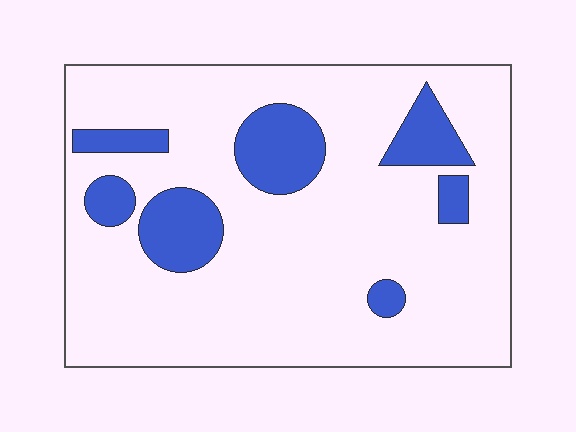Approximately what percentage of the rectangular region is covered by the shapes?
Approximately 15%.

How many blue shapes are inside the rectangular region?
7.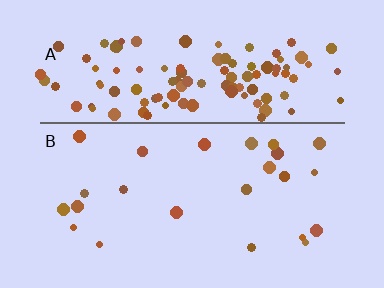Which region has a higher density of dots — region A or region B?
A (the top).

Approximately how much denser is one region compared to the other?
Approximately 5.3× — region A over region B.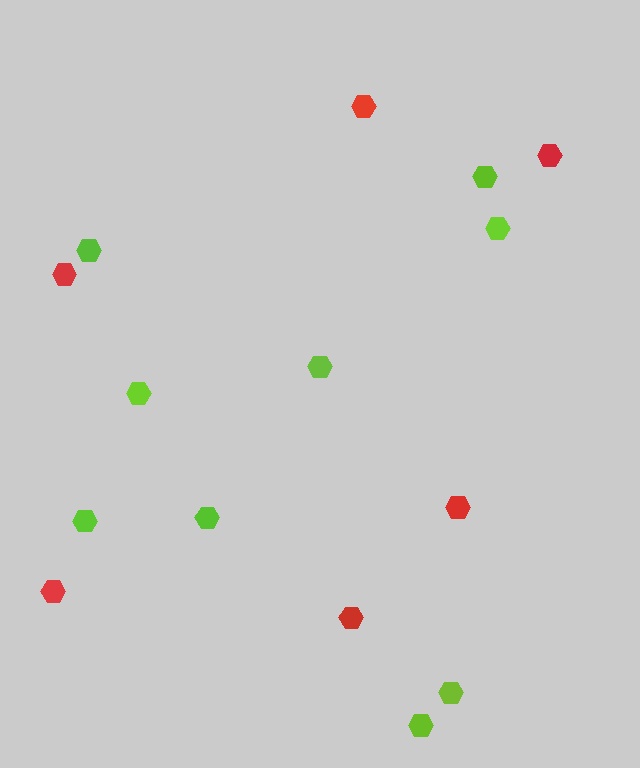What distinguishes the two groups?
There are 2 groups: one group of lime hexagons (9) and one group of red hexagons (6).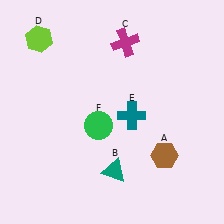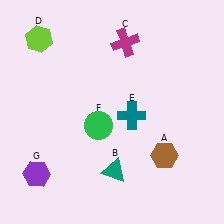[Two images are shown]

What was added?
A purple hexagon (G) was added in Image 2.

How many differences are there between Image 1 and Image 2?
There is 1 difference between the two images.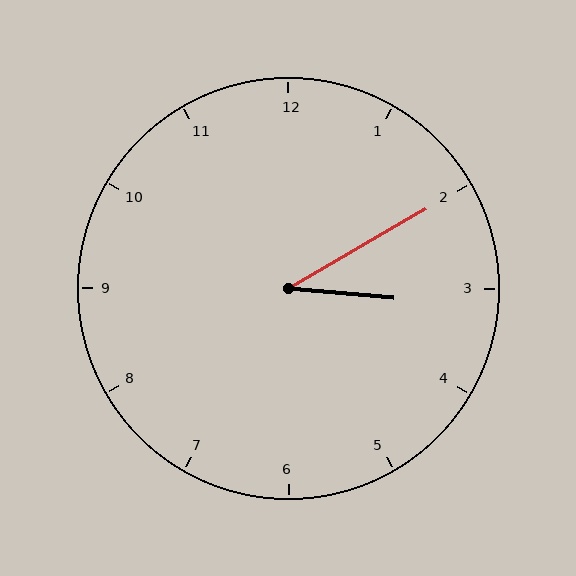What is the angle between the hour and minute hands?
Approximately 35 degrees.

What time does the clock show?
3:10.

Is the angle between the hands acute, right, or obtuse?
It is acute.